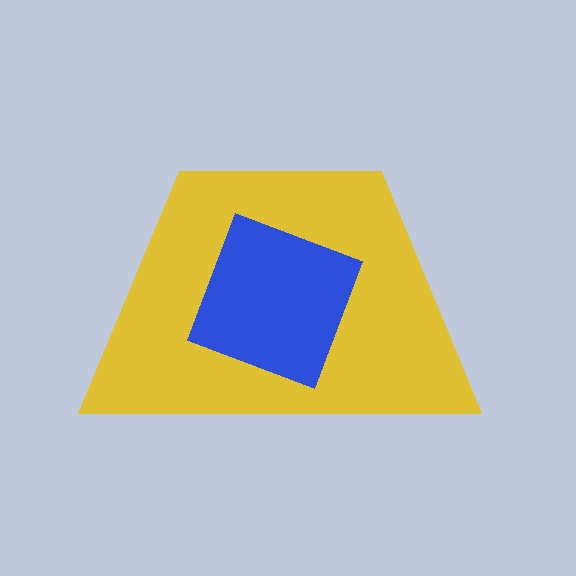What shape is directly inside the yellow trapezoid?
The blue diamond.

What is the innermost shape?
The blue diamond.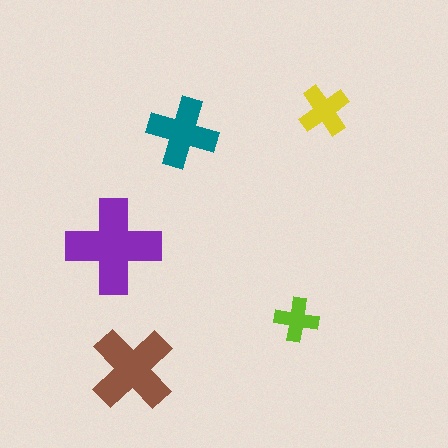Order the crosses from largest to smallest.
the purple one, the brown one, the teal one, the yellow one, the lime one.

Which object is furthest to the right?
The yellow cross is rightmost.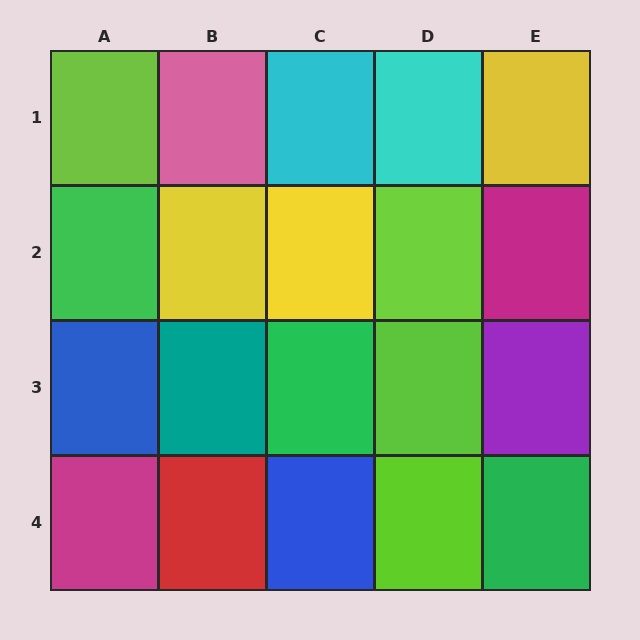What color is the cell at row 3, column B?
Teal.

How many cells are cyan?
2 cells are cyan.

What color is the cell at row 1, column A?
Lime.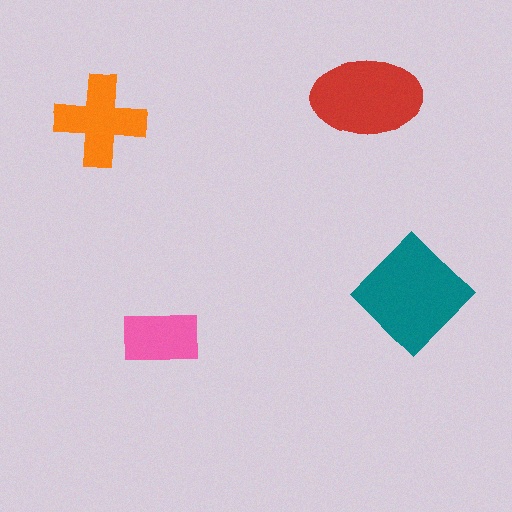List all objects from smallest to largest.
The pink rectangle, the orange cross, the red ellipse, the teal diamond.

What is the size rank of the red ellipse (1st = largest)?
2nd.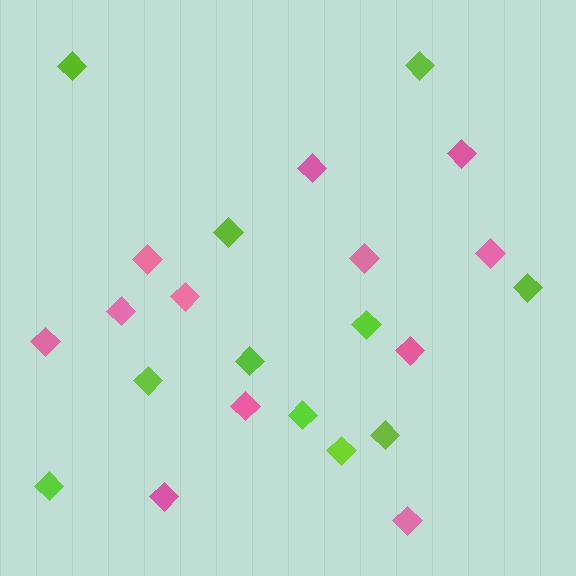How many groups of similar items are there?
There are 2 groups: one group of pink diamonds (12) and one group of lime diamonds (11).